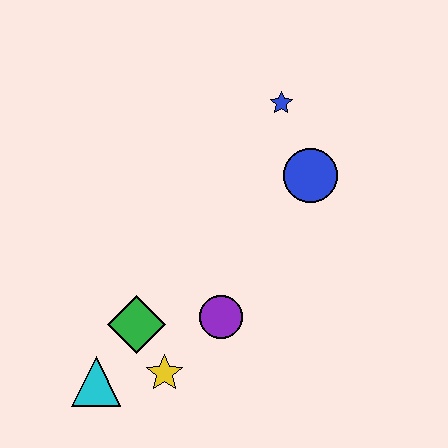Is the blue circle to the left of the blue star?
No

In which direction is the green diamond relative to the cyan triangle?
The green diamond is above the cyan triangle.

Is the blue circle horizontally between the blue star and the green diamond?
No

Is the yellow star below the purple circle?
Yes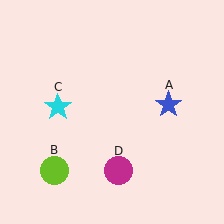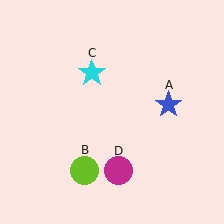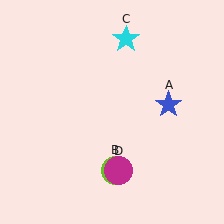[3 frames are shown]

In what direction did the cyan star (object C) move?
The cyan star (object C) moved up and to the right.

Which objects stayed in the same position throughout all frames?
Blue star (object A) and magenta circle (object D) remained stationary.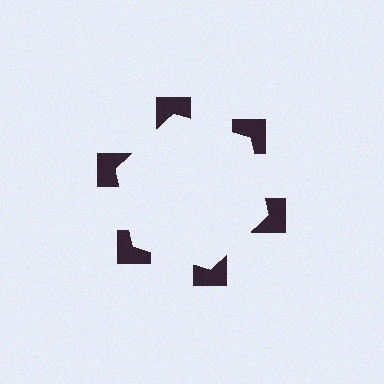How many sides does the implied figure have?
6 sides.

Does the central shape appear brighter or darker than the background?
It typically appears slightly brighter than the background, even though no actual brightness change is drawn.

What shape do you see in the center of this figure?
An illusory hexagon — its edges are inferred from the aligned wedge cuts in the notched squares, not physically drawn.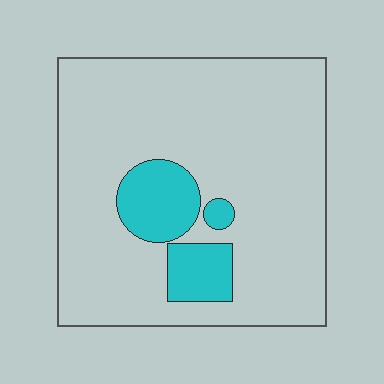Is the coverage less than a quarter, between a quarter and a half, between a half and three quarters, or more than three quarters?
Less than a quarter.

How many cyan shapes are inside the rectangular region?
3.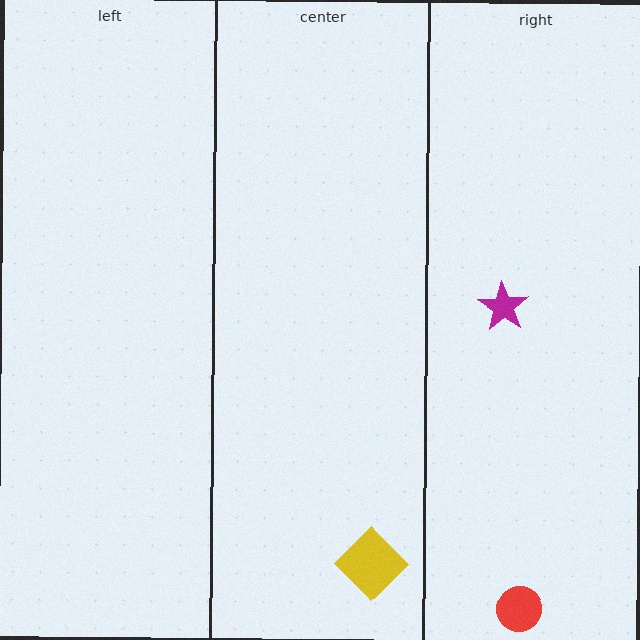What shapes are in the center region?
The yellow diamond.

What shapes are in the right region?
The red circle, the magenta star.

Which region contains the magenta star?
The right region.